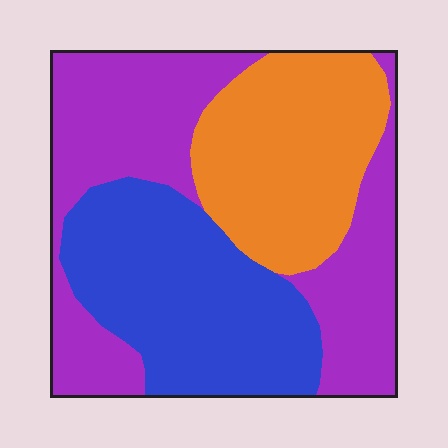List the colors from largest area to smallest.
From largest to smallest: purple, blue, orange.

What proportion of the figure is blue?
Blue covers 32% of the figure.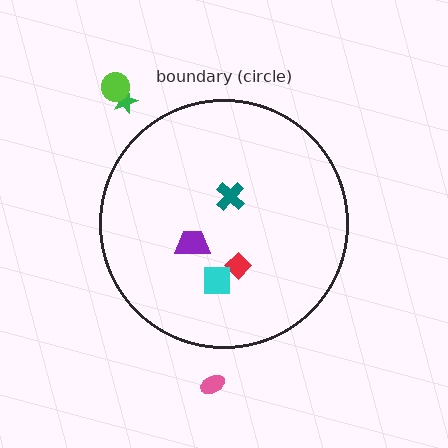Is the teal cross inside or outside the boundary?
Inside.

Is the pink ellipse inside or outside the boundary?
Outside.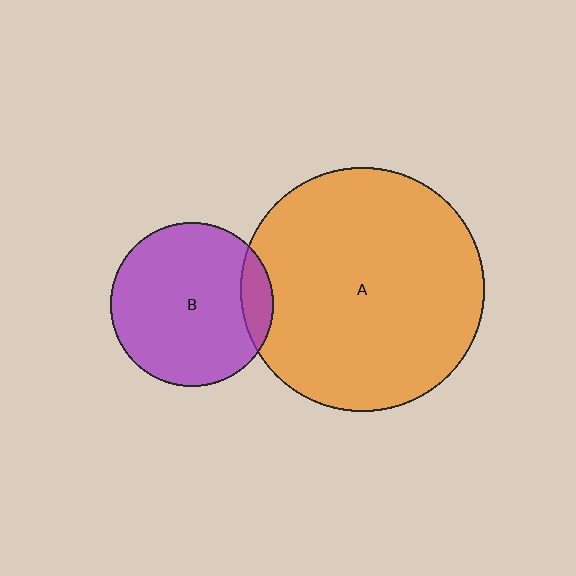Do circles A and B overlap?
Yes.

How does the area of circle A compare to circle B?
Approximately 2.2 times.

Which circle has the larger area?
Circle A (orange).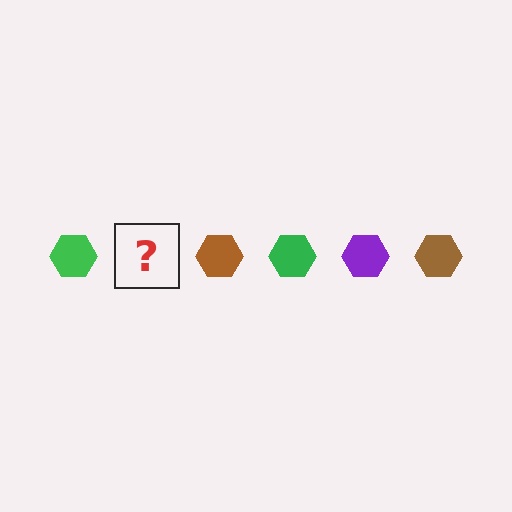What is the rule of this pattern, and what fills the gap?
The rule is that the pattern cycles through green, purple, brown hexagons. The gap should be filled with a purple hexagon.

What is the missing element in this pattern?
The missing element is a purple hexagon.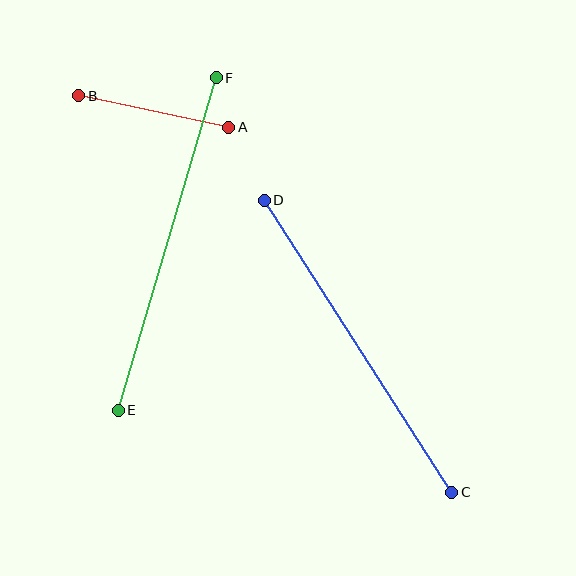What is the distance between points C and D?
The distance is approximately 347 pixels.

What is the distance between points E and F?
The distance is approximately 347 pixels.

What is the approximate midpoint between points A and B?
The midpoint is at approximately (154, 111) pixels.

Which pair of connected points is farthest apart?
Points C and D are farthest apart.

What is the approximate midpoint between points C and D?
The midpoint is at approximately (358, 346) pixels.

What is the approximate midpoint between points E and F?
The midpoint is at approximately (167, 244) pixels.